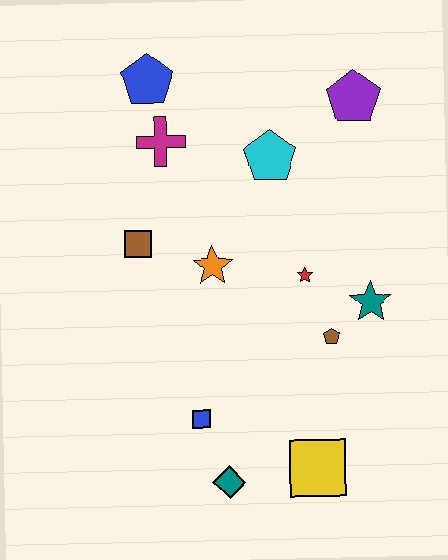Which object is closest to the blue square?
The teal diamond is closest to the blue square.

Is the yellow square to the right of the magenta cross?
Yes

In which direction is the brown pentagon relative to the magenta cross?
The brown pentagon is below the magenta cross.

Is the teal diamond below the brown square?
Yes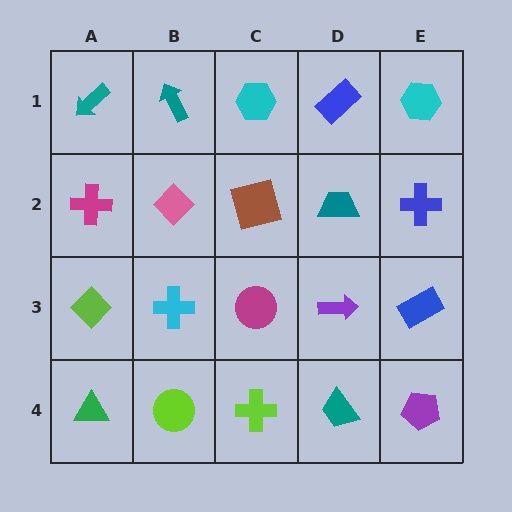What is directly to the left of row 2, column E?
A teal trapezoid.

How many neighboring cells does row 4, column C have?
3.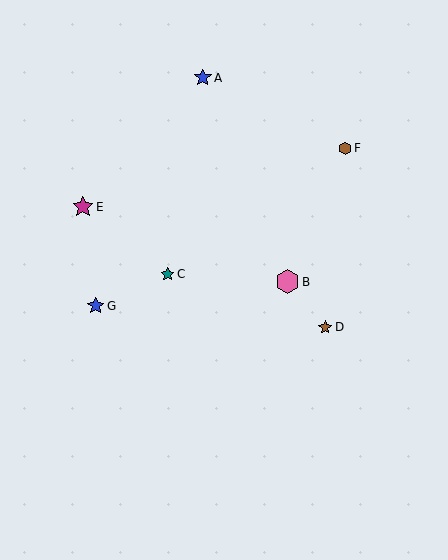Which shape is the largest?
The pink hexagon (labeled B) is the largest.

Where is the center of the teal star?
The center of the teal star is at (168, 274).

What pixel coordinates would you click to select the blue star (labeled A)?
Click at (203, 78) to select the blue star A.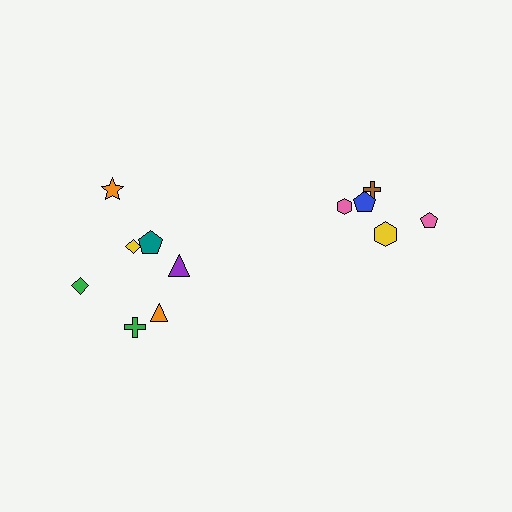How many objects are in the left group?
There are 7 objects.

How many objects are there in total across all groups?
There are 12 objects.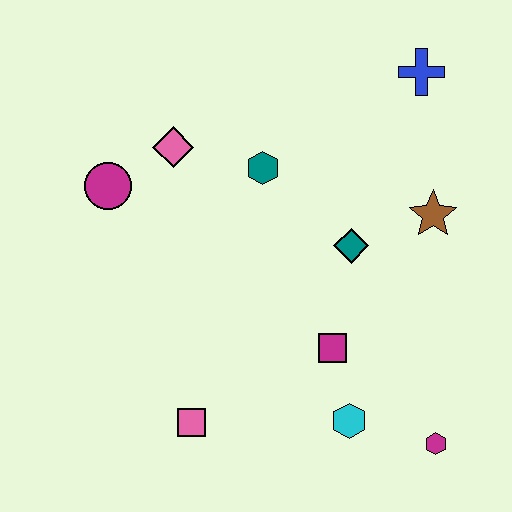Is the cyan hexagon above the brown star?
No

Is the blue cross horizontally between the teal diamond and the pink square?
No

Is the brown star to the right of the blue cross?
Yes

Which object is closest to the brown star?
The teal diamond is closest to the brown star.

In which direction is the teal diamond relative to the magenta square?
The teal diamond is above the magenta square.